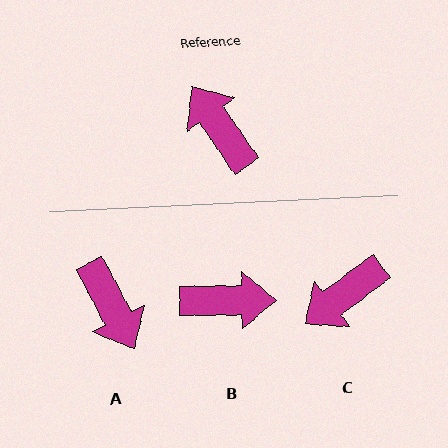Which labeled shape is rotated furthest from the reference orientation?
A, about 173 degrees away.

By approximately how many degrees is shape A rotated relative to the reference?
Approximately 173 degrees counter-clockwise.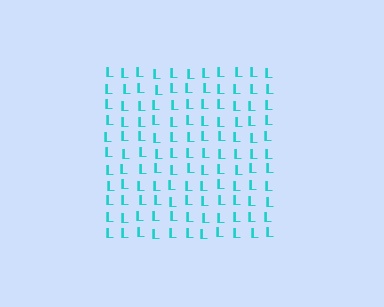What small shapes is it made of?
It is made of small letter L's.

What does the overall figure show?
The overall figure shows a square.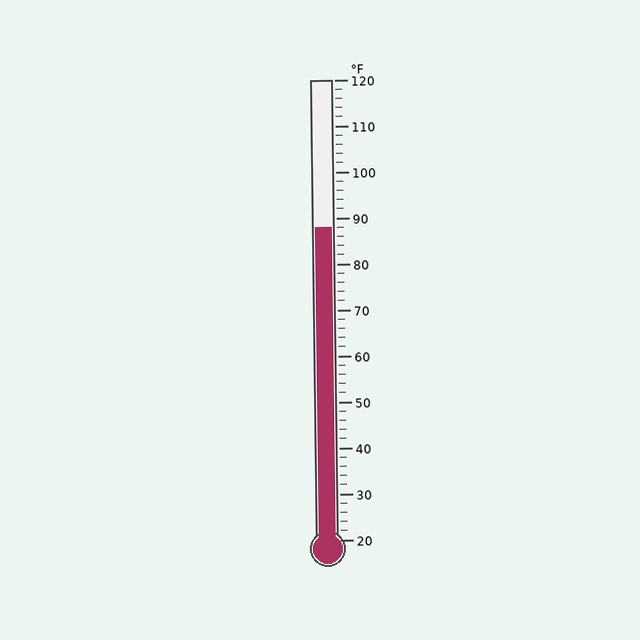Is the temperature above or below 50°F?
The temperature is above 50°F.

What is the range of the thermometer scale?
The thermometer scale ranges from 20°F to 120°F.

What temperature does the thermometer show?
The thermometer shows approximately 88°F.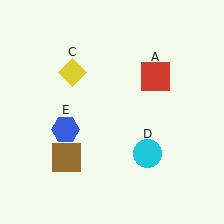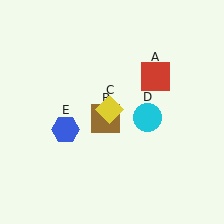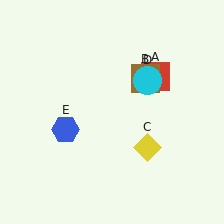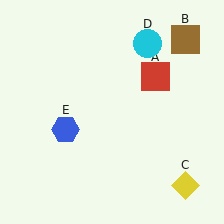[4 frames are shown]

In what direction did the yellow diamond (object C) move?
The yellow diamond (object C) moved down and to the right.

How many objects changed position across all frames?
3 objects changed position: brown square (object B), yellow diamond (object C), cyan circle (object D).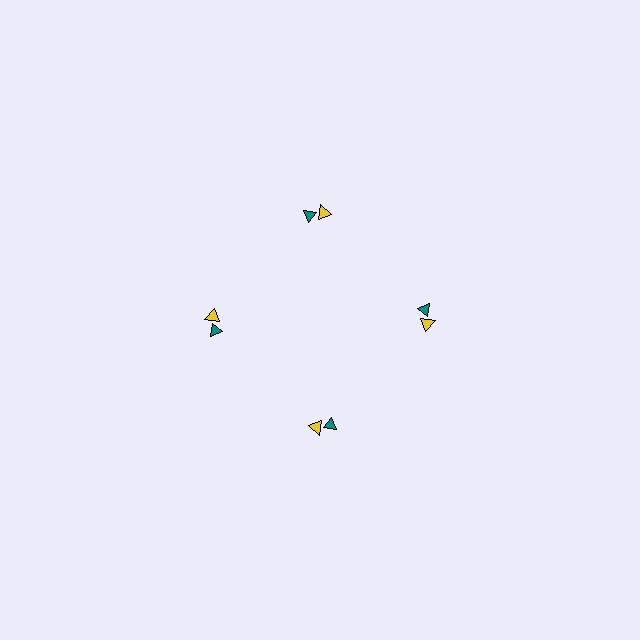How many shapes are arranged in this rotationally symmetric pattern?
There are 8 shapes, arranged in 4 groups of 2.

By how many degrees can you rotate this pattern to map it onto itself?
The pattern maps onto itself every 90 degrees of rotation.